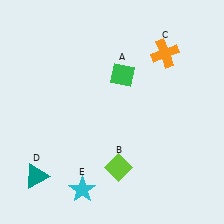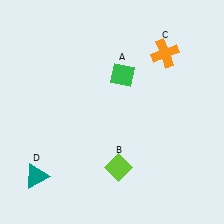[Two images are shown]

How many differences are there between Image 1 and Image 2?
There is 1 difference between the two images.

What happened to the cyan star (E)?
The cyan star (E) was removed in Image 2. It was in the bottom-left area of Image 1.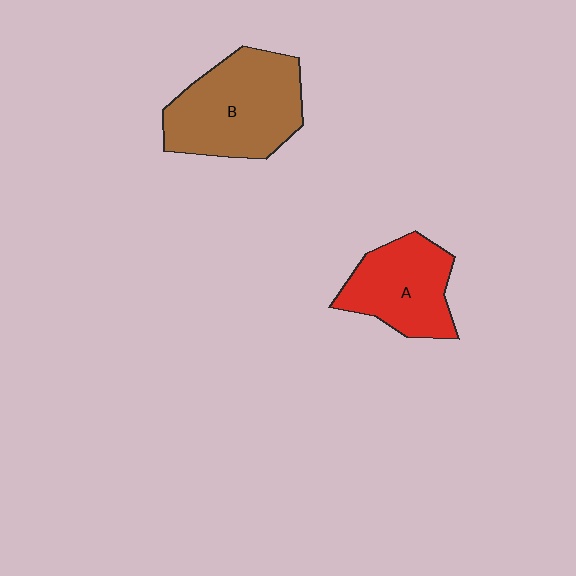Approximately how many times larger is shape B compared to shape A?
Approximately 1.4 times.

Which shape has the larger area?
Shape B (brown).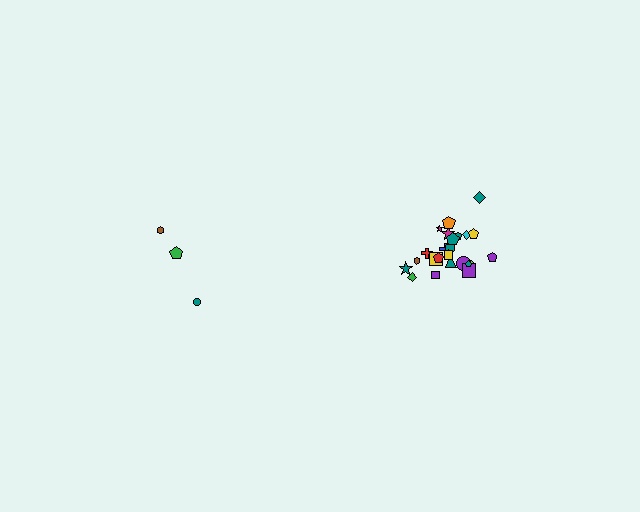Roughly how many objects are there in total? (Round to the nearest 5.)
Roughly 30 objects in total.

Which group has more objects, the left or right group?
The right group.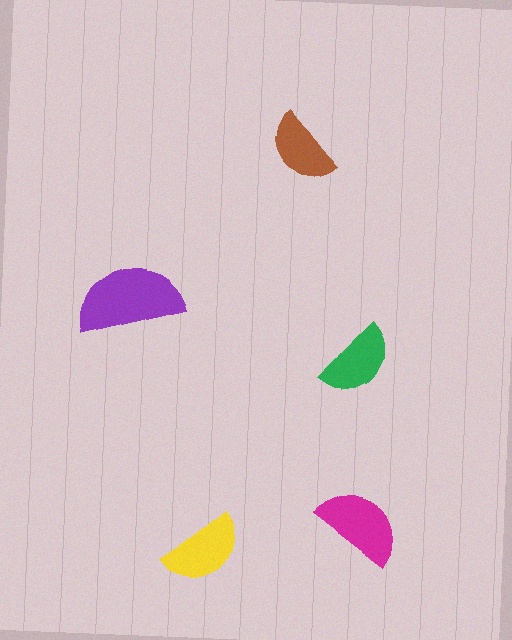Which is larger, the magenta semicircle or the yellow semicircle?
The magenta one.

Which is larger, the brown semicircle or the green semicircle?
The green one.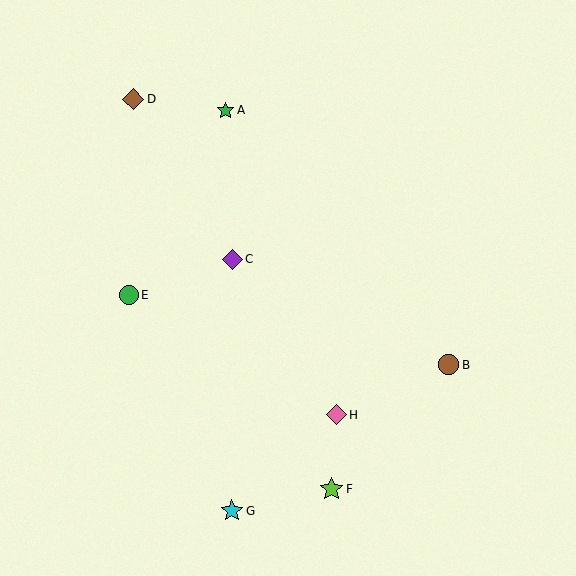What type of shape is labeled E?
Shape E is a green circle.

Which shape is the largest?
The lime star (labeled F) is the largest.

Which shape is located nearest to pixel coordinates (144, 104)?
The brown diamond (labeled D) at (133, 99) is nearest to that location.